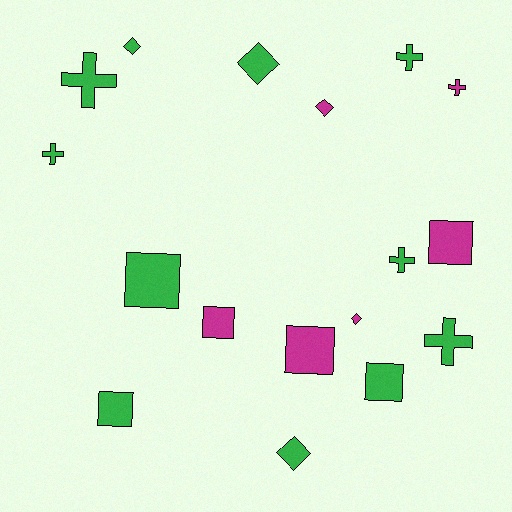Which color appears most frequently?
Green, with 11 objects.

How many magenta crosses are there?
There is 1 magenta cross.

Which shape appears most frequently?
Cross, with 6 objects.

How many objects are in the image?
There are 17 objects.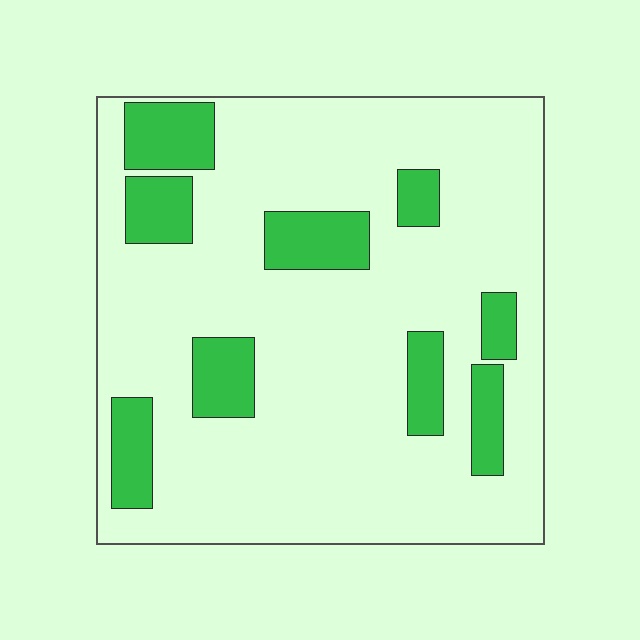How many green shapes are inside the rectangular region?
9.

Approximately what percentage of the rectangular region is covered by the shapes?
Approximately 20%.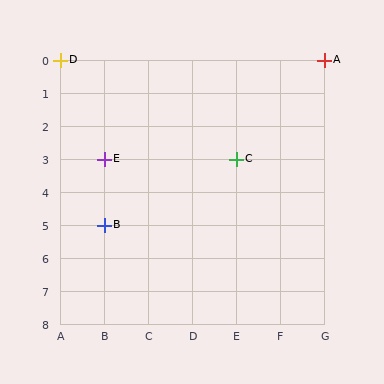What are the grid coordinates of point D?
Point D is at grid coordinates (A, 0).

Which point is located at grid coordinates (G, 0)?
Point A is at (G, 0).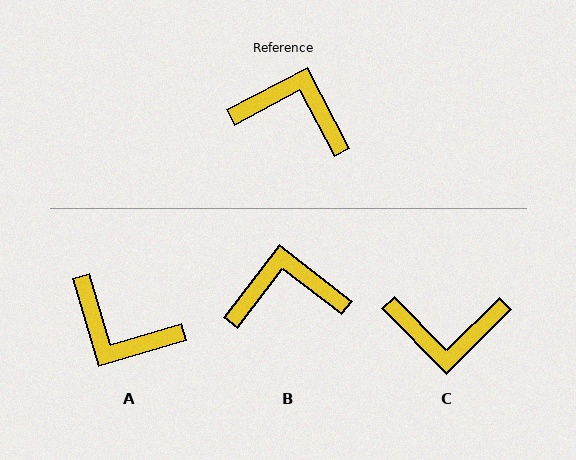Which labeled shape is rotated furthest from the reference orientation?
A, about 169 degrees away.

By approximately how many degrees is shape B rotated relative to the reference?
Approximately 25 degrees counter-clockwise.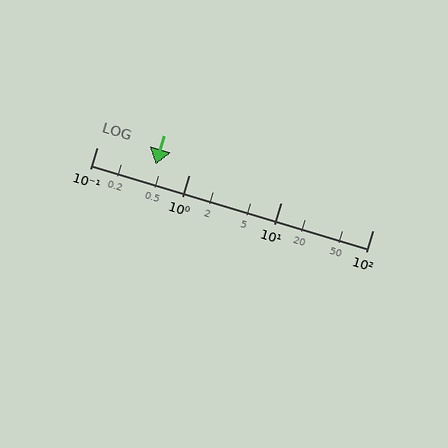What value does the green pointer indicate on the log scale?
The pointer indicates approximately 0.44.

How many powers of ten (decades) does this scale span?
The scale spans 3 decades, from 0.1 to 100.